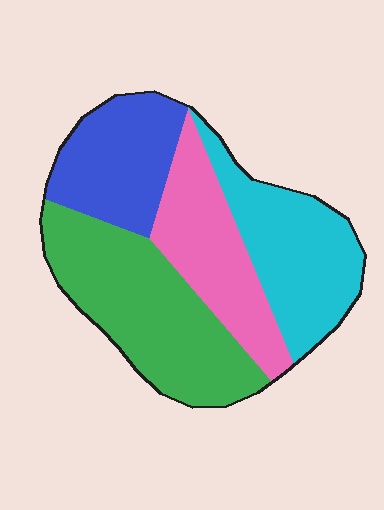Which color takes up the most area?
Green, at roughly 35%.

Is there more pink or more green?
Green.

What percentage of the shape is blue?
Blue takes up about one fifth (1/5) of the shape.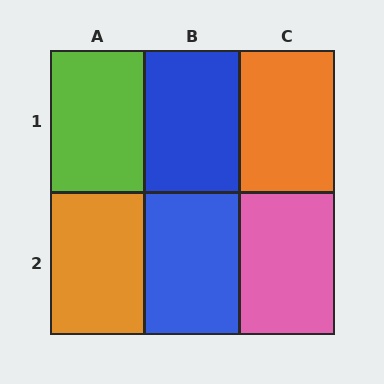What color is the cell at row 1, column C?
Orange.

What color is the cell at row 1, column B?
Blue.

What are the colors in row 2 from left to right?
Orange, blue, pink.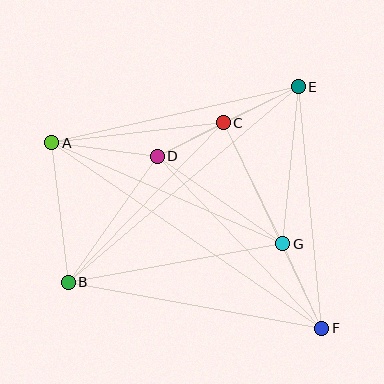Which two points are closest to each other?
Points C and D are closest to each other.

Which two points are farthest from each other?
Points A and F are farthest from each other.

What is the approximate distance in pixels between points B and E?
The distance between B and E is approximately 302 pixels.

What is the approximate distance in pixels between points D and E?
The distance between D and E is approximately 157 pixels.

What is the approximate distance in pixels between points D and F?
The distance between D and F is approximately 238 pixels.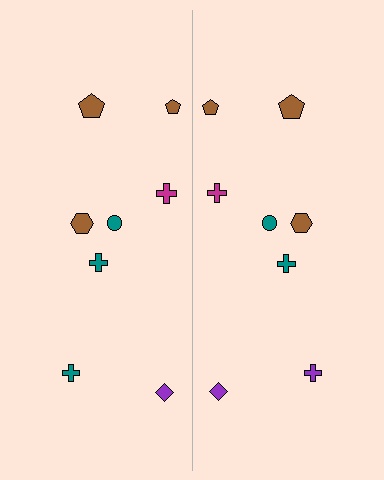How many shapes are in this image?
There are 16 shapes in this image.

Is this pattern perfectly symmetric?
No, the pattern is not perfectly symmetric. The purple cross on the right side breaks the symmetry — its mirror counterpart is teal.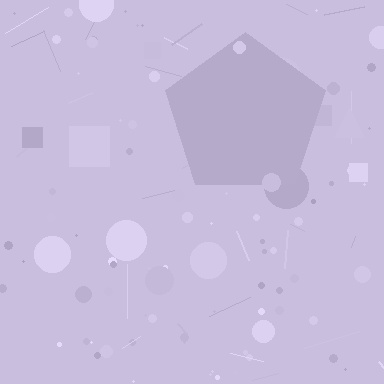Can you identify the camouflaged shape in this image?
The camouflaged shape is a pentagon.